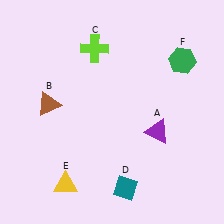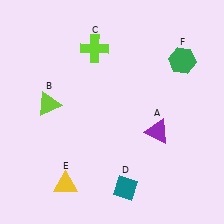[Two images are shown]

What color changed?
The triangle (B) changed from brown in Image 1 to lime in Image 2.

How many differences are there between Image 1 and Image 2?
There is 1 difference between the two images.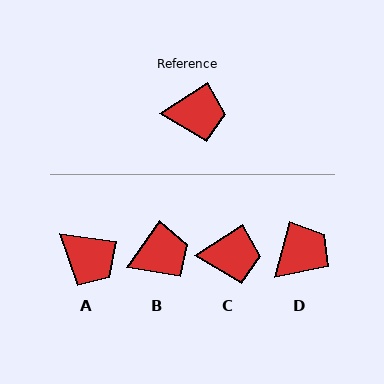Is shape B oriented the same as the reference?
No, it is off by about 22 degrees.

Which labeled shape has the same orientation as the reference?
C.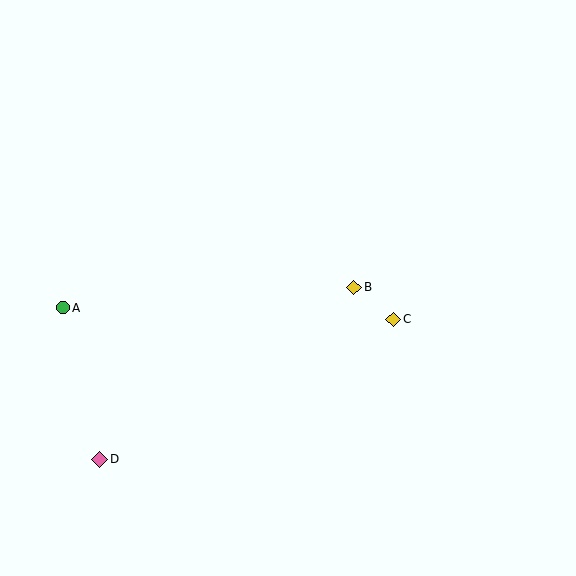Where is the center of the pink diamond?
The center of the pink diamond is at (100, 459).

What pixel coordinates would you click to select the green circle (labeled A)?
Click at (63, 308) to select the green circle A.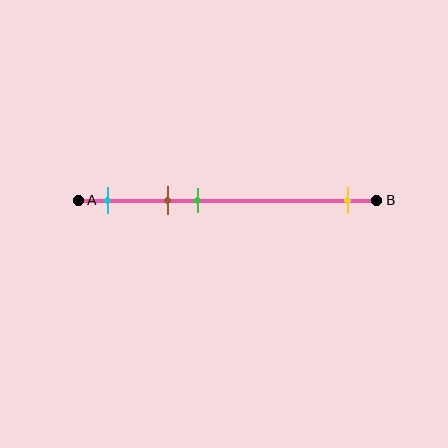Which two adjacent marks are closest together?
The brown and green marks are the closest adjacent pair.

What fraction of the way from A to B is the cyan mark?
The cyan mark is approximately 10% (0.1) of the way from A to B.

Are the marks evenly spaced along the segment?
No, the marks are not evenly spaced.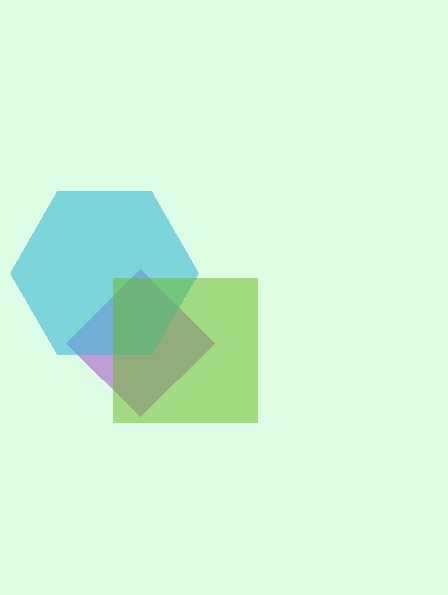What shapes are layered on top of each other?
The layered shapes are: a purple diamond, a cyan hexagon, a lime square.